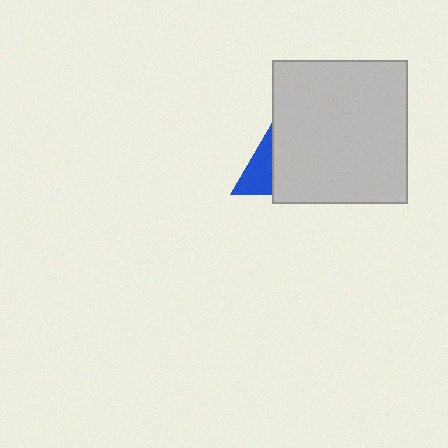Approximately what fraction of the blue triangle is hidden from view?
Roughly 65% of the blue triangle is hidden behind the light gray rectangle.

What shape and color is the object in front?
The object in front is a light gray rectangle.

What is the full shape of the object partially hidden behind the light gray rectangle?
The partially hidden object is a blue triangle.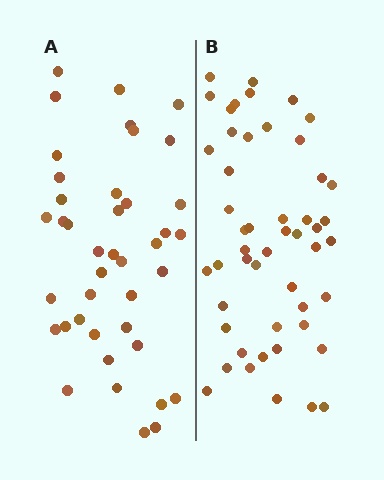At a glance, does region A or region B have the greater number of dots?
Region B (the right region) has more dots.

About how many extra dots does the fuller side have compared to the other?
Region B has roughly 8 or so more dots than region A.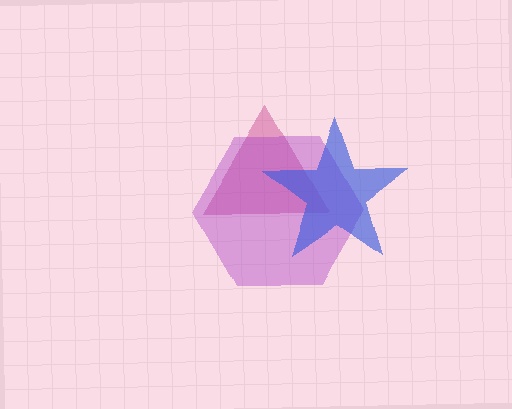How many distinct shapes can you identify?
There are 3 distinct shapes: a magenta triangle, a purple hexagon, a blue star.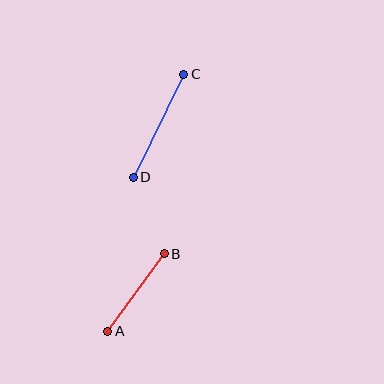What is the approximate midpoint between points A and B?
The midpoint is at approximately (136, 292) pixels.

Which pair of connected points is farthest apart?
Points C and D are farthest apart.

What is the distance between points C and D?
The distance is approximately 115 pixels.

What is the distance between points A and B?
The distance is approximately 96 pixels.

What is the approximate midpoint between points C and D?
The midpoint is at approximately (159, 126) pixels.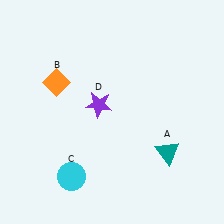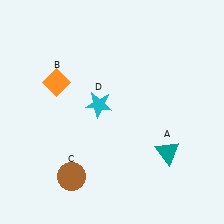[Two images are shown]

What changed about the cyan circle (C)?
In Image 1, C is cyan. In Image 2, it changed to brown.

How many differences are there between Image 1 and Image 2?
There are 2 differences between the two images.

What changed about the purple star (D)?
In Image 1, D is purple. In Image 2, it changed to cyan.